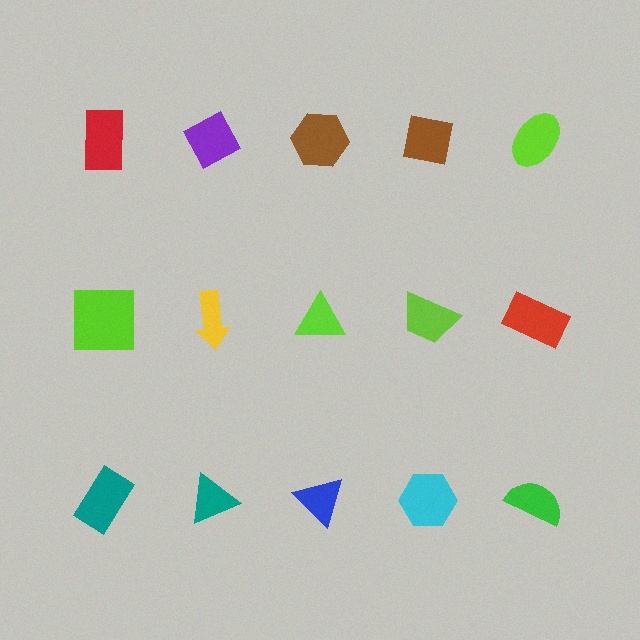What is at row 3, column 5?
A green semicircle.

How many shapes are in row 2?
5 shapes.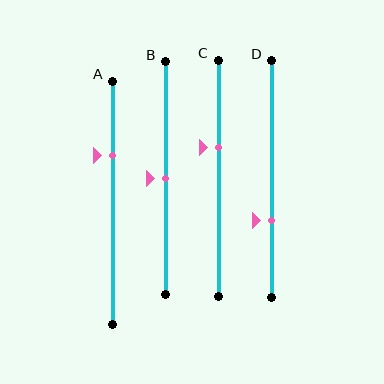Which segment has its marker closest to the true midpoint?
Segment B has its marker closest to the true midpoint.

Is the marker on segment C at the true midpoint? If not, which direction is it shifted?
No, the marker on segment C is shifted upward by about 13% of the segment length.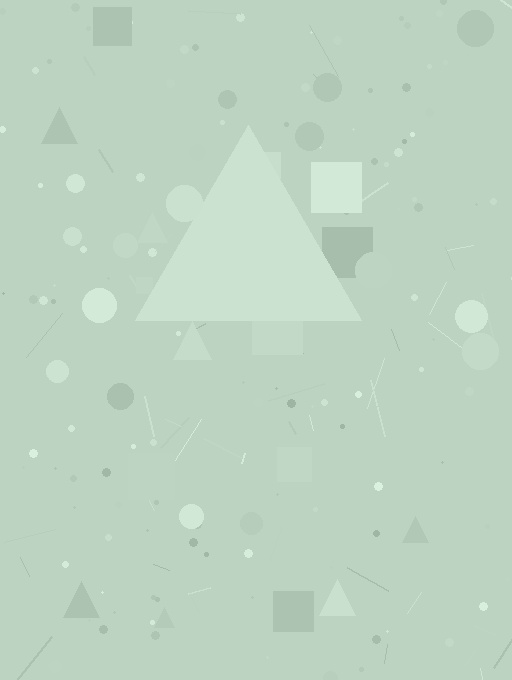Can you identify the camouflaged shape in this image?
The camouflaged shape is a triangle.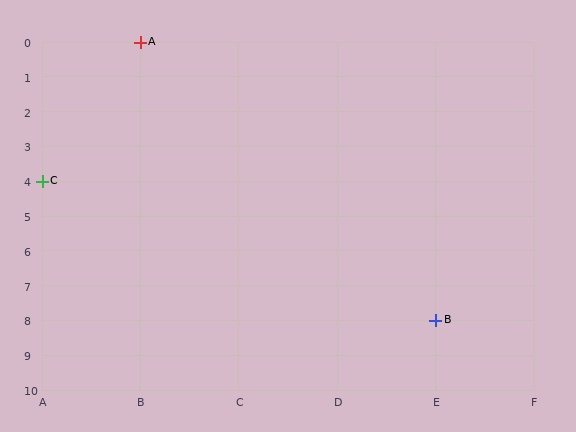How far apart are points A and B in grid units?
Points A and B are 3 columns and 8 rows apart (about 8.5 grid units diagonally).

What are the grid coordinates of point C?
Point C is at grid coordinates (A, 4).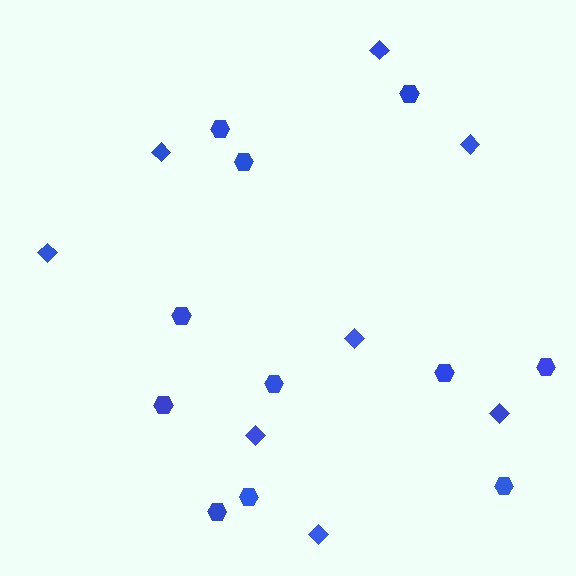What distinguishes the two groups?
There are 2 groups: one group of diamonds (8) and one group of hexagons (11).